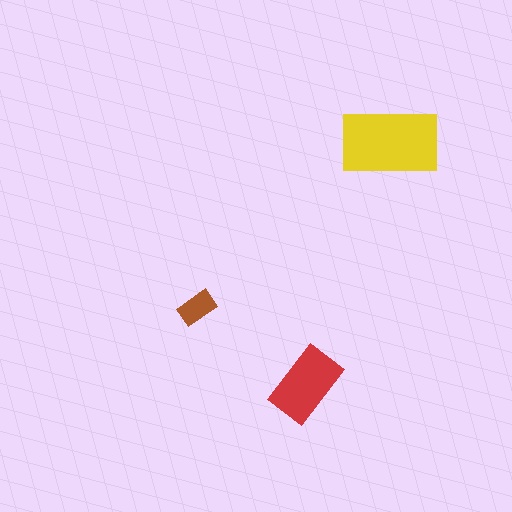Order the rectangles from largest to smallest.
the yellow one, the red one, the brown one.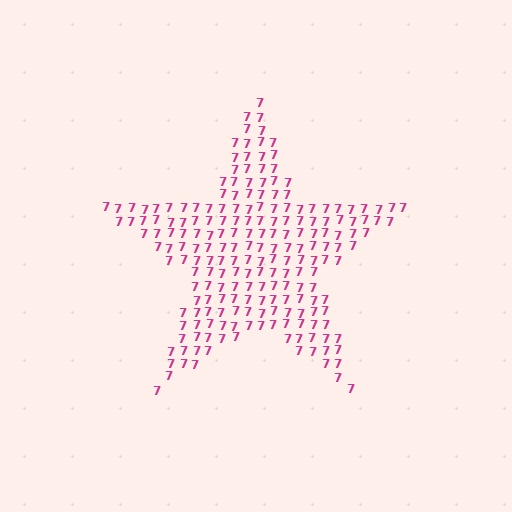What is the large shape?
The large shape is a star.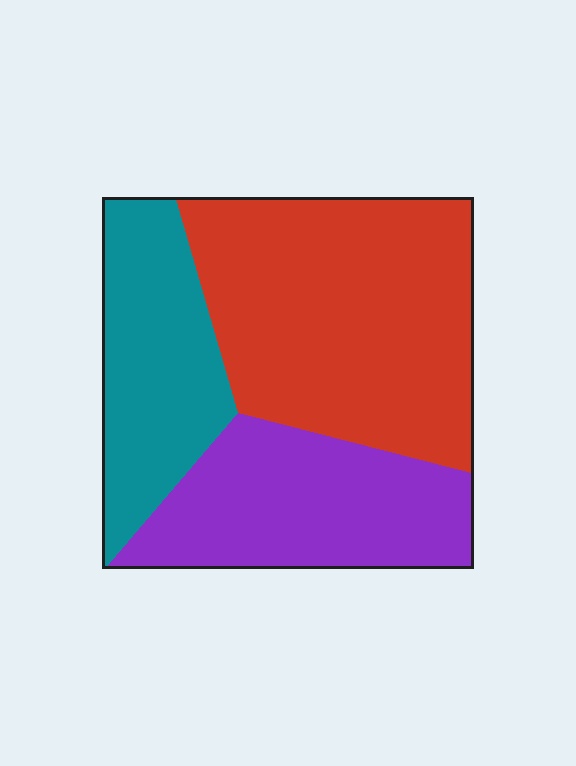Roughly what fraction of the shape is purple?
Purple covers roughly 30% of the shape.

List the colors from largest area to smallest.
From largest to smallest: red, purple, teal.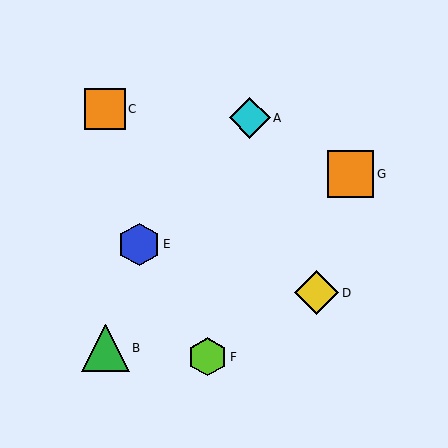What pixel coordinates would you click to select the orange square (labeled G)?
Click at (350, 174) to select the orange square G.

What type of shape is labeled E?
Shape E is a blue hexagon.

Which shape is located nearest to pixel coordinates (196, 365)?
The lime hexagon (labeled F) at (207, 357) is nearest to that location.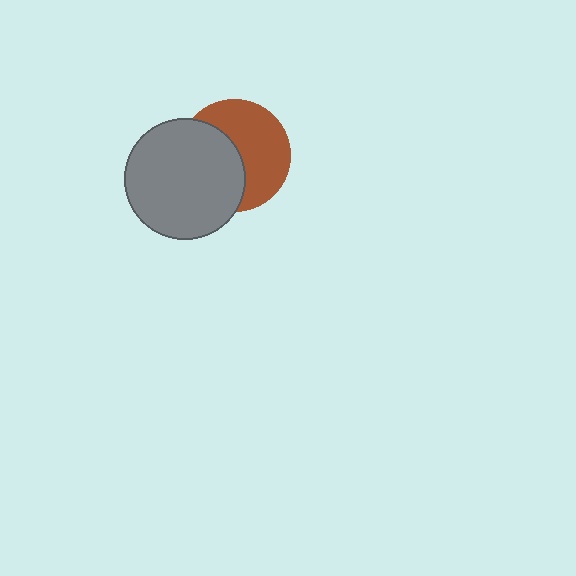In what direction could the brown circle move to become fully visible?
The brown circle could move right. That would shift it out from behind the gray circle entirely.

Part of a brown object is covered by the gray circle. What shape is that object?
It is a circle.